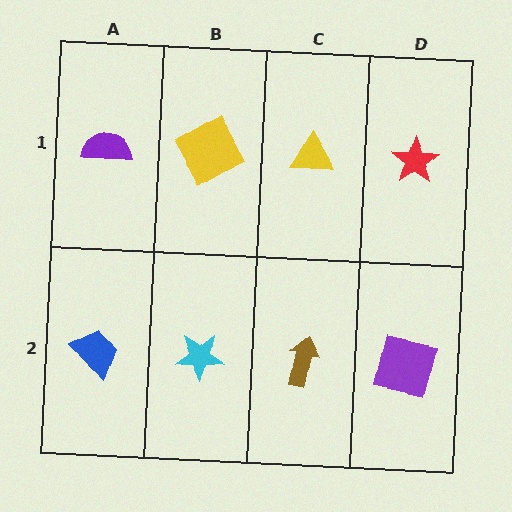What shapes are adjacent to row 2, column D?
A red star (row 1, column D), a brown arrow (row 2, column C).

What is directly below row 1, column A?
A blue trapezoid.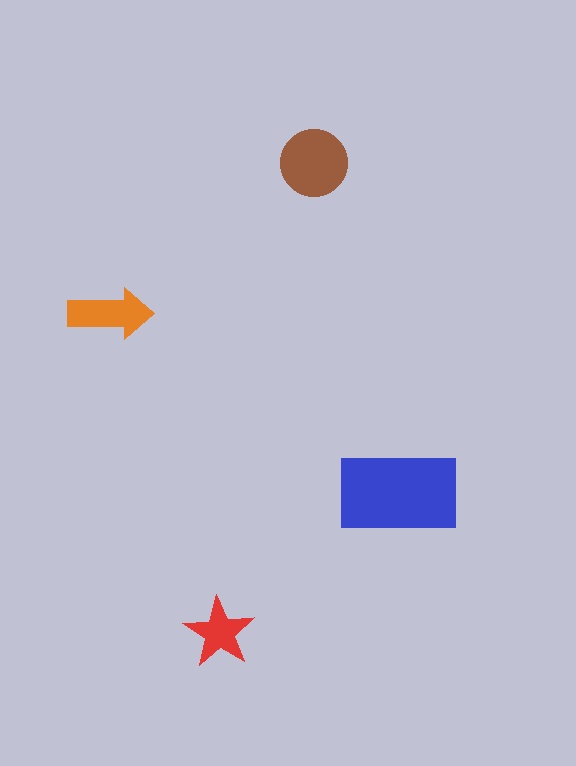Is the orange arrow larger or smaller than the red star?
Larger.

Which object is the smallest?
The red star.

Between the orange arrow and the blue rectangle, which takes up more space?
The blue rectangle.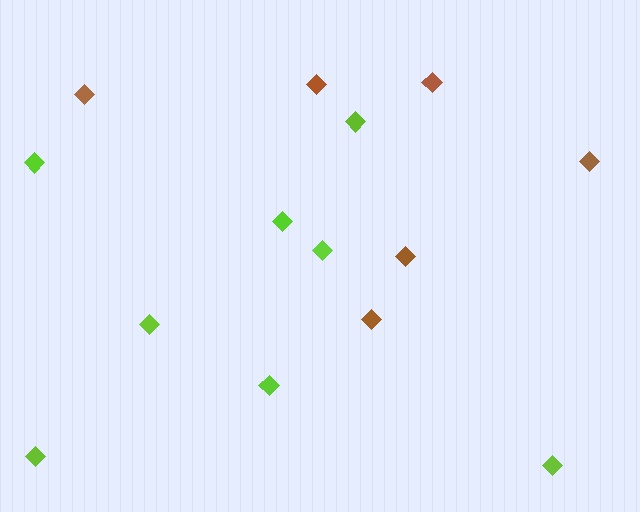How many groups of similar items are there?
There are 2 groups: one group of brown diamonds (6) and one group of lime diamonds (8).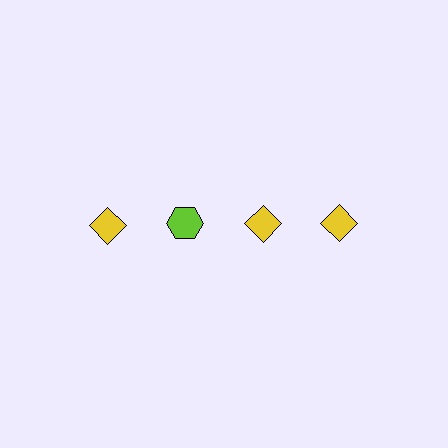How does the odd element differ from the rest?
It differs in both color (lime instead of yellow) and shape (hexagon instead of diamond).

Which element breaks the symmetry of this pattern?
The lime hexagon in the top row, second from left column breaks the symmetry. All other shapes are yellow diamonds.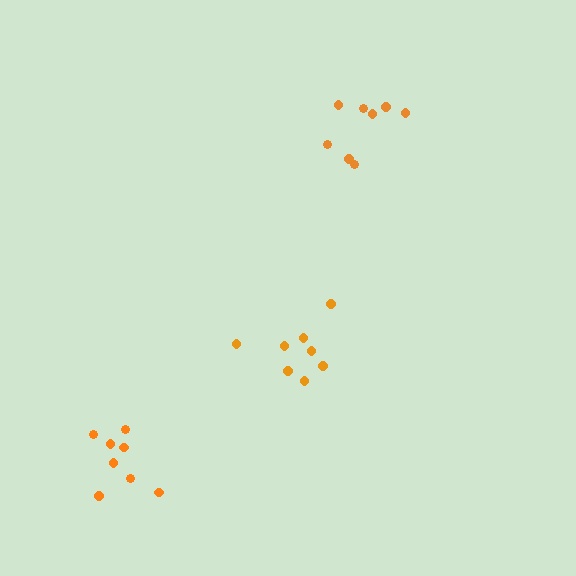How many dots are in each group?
Group 1: 8 dots, Group 2: 8 dots, Group 3: 8 dots (24 total).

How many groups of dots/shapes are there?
There are 3 groups.